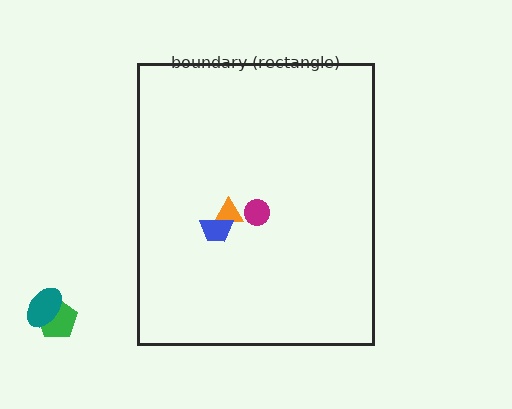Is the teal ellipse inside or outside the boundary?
Outside.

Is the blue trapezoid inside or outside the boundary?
Inside.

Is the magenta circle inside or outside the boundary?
Inside.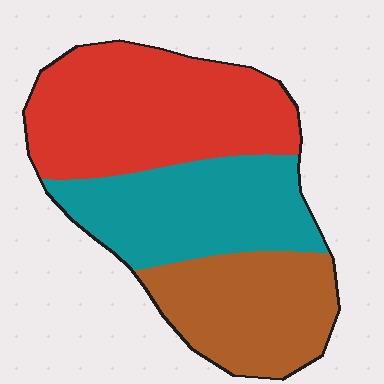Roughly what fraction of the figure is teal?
Teal takes up about one third (1/3) of the figure.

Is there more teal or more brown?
Teal.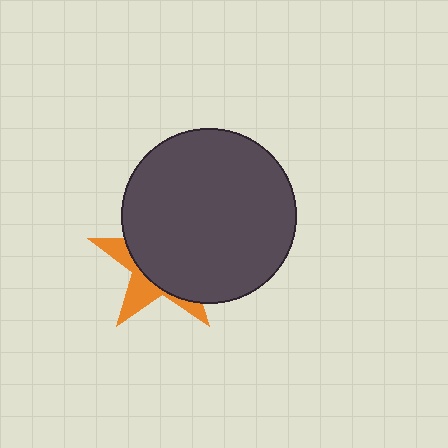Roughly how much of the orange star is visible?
A small part of it is visible (roughly 31%).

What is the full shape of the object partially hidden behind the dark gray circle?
The partially hidden object is an orange star.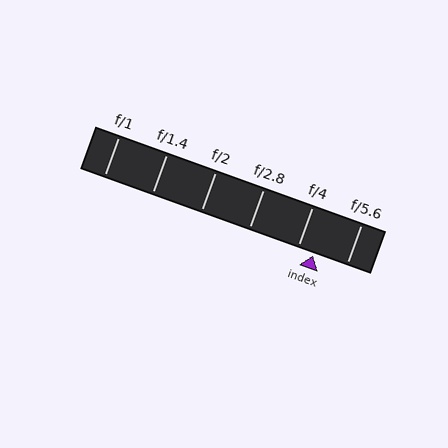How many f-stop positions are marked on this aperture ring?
There are 6 f-stop positions marked.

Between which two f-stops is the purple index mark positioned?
The index mark is between f/4 and f/5.6.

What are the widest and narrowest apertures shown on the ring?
The widest aperture shown is f/1 and the narrowest is f/5.6.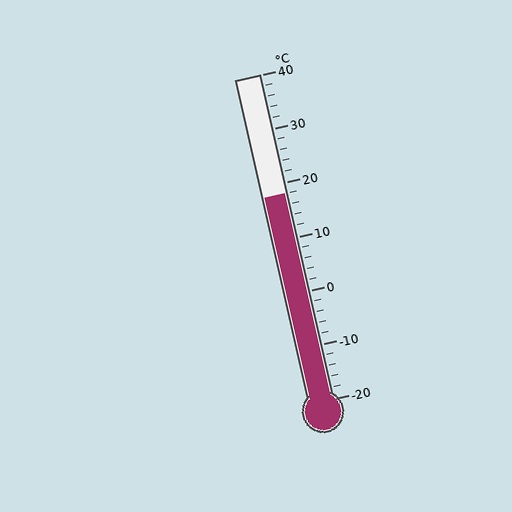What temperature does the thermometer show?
The thermometer shows approximately 18°C.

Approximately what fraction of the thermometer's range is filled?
The thermometer is filled to approximately 65% of its range.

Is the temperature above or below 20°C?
The temperature is below 20°C.